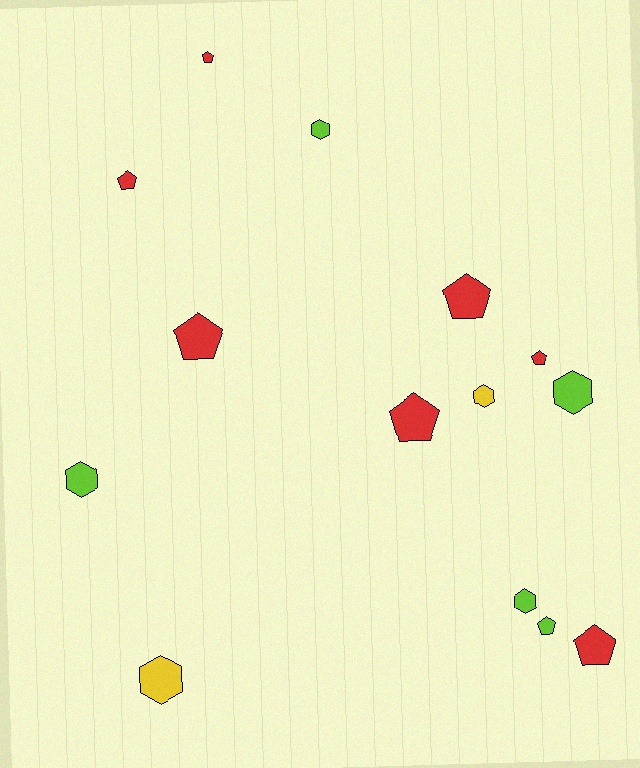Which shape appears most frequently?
Pentagon, with 8 objects.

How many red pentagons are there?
There are 7 red pentagons.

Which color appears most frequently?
Red, with 7 objects.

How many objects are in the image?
There are 14 objects.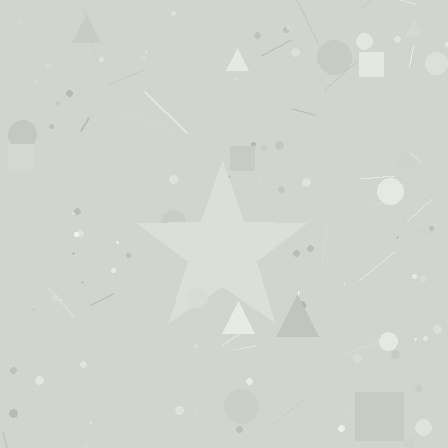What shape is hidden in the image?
A star is hidden in the image.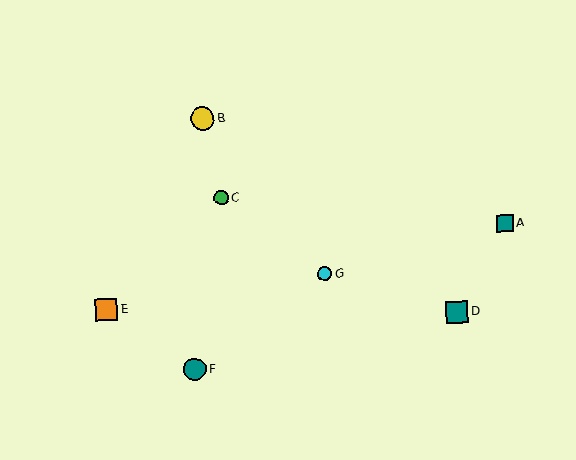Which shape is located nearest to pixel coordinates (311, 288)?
The cyan circle (labeled G) at (325, 274) is nearest to that location.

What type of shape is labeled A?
Shape A is a teal square.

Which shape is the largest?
The yellow circle (labeled B) is the largest.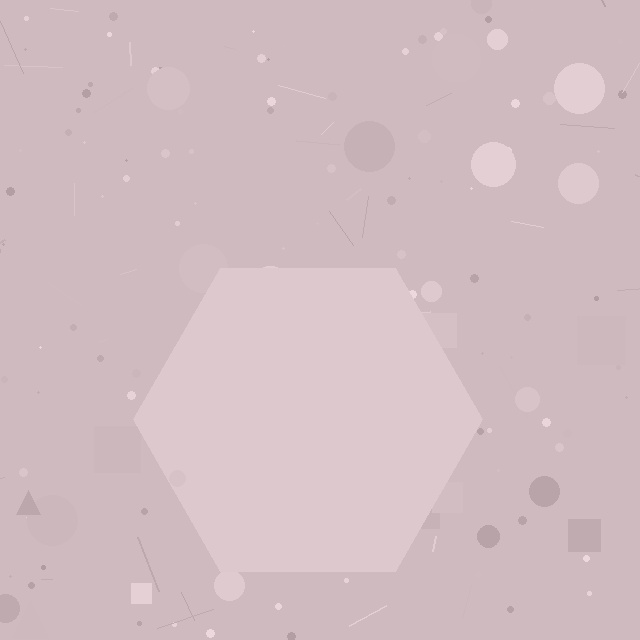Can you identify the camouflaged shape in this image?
The camouflaged shape is a hexagon.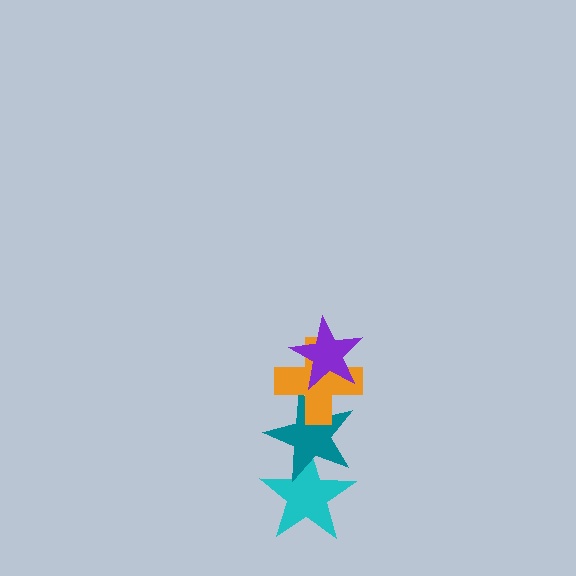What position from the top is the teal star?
The teal star is 3rd from the top.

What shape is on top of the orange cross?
The purple star is on top of the orange cross.